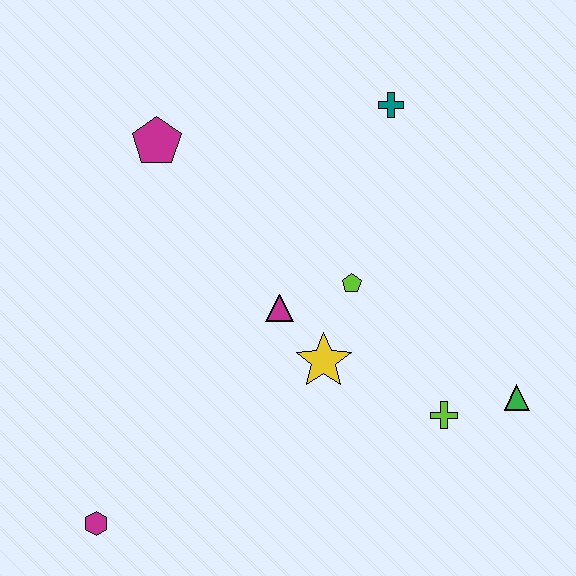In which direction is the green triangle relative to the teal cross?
The green triangle is below the teal cross.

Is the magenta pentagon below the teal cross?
Yes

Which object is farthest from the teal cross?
The magenta hexagon is farthest from the teal cross.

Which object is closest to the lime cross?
The green triangle is closest to the lime cross.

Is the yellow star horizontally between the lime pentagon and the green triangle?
No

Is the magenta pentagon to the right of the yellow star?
No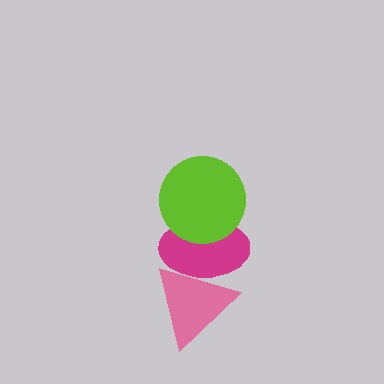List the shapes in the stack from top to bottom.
From top to bottom: the lime circle, the magenta ellipse, the pink triangle.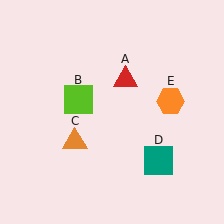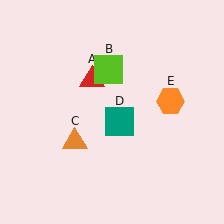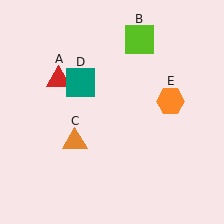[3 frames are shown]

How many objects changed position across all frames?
3 objects changed position: red triangle (object A), lime square (object B), teal square (object D).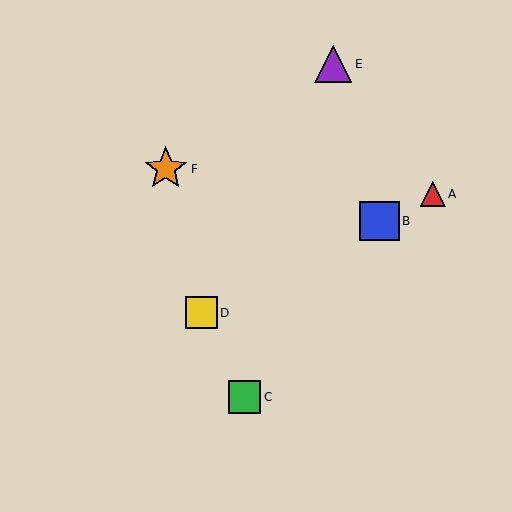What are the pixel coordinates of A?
Object A is at (433, 194).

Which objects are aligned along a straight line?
Objects A, B, D are aligned along a straight line.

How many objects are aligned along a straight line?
3 objects (A, B, D) are aligned along a straight line.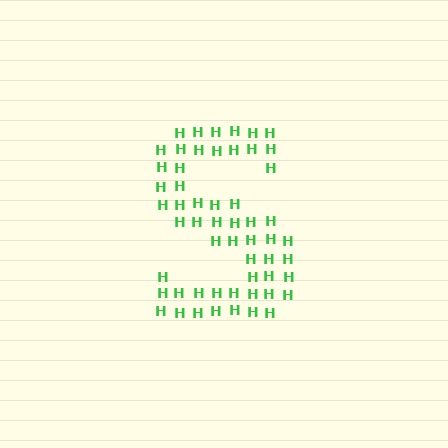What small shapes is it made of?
It is made of small letter H's.